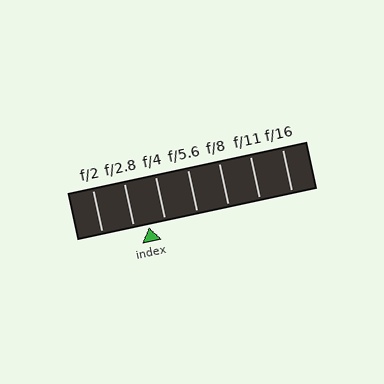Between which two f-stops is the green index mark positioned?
The index mark is between f/2.8 and f/4.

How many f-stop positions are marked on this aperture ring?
There are 7 f-stop positions marked.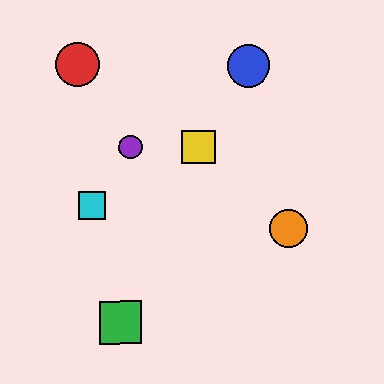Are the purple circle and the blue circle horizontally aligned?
No, the purple circle is at y≈148 and the blue circle is at y≈66.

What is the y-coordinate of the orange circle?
The orange circle is at y≈229.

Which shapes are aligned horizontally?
The yellow square, the purple circle are aligned horizontally.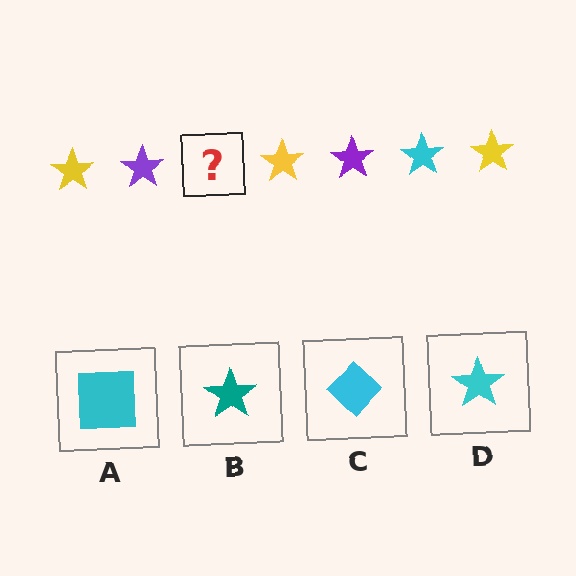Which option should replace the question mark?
Option D.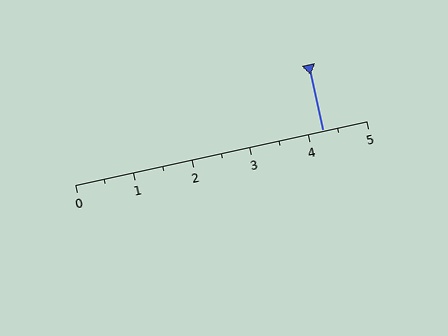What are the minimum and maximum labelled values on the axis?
The axis runs from 0 to 5.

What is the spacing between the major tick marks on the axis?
The major ticks are spaced 1 apart.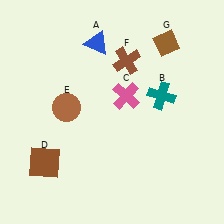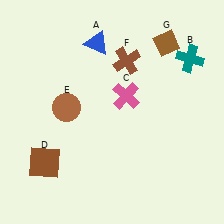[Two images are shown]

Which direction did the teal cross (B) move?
The teal cross (B) moved up.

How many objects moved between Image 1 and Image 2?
1 object moved between the two images.